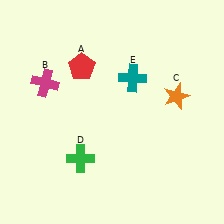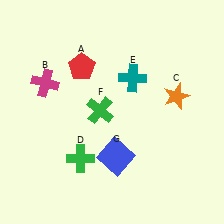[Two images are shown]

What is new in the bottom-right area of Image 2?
A blue square (G) was added in the bottom-right area of Image 2.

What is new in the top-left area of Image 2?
A green cross (F) was added in the top-left area of Image 2.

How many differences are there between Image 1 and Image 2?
There are 2 differences between the two images.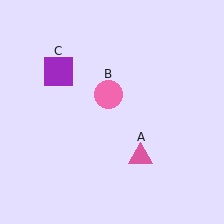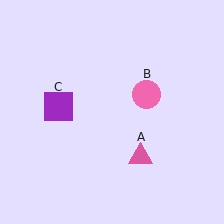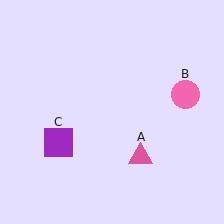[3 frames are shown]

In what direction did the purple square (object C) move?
The purple square (object C) moved down.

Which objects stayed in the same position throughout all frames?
Pink triangle (object A) remained stationary.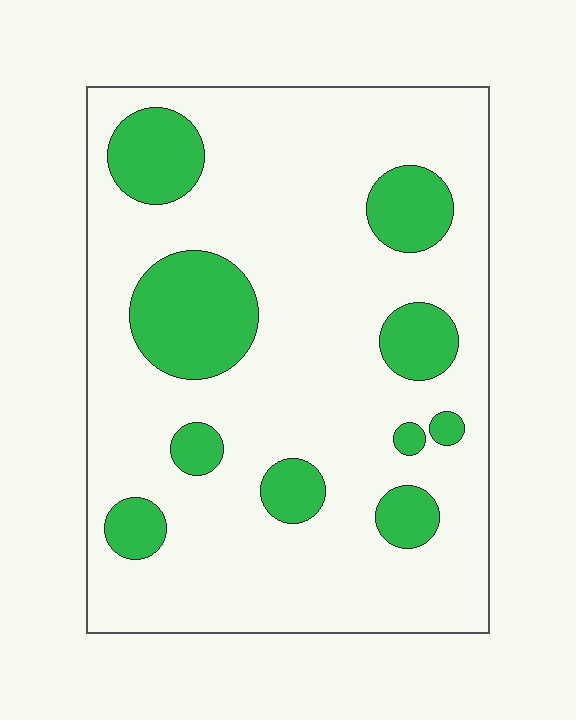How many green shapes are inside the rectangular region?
10.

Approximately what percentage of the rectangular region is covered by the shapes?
Approximately 20%.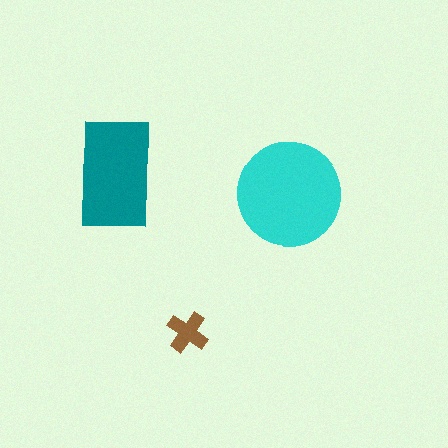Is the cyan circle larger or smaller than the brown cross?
Larger.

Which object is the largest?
The cyan circle.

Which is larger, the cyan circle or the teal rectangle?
The cyan circle.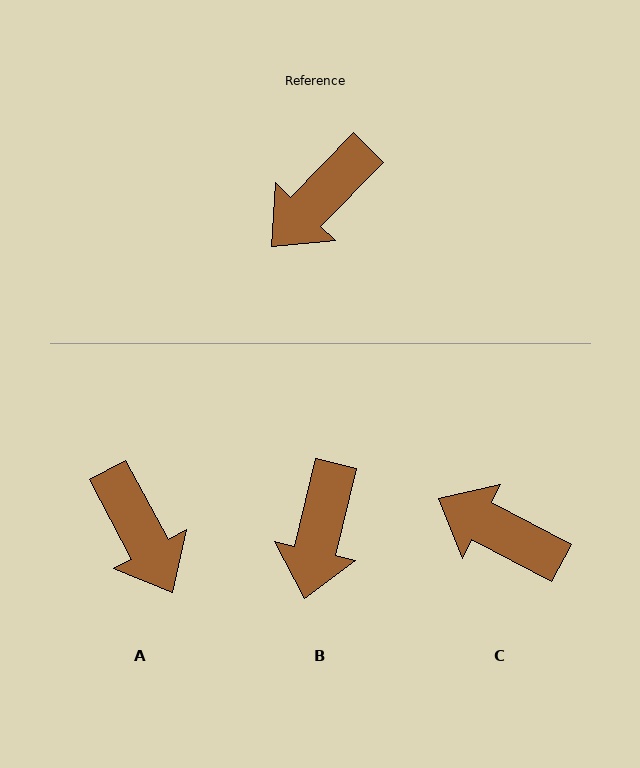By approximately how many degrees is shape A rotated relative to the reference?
Approximately 73 degrees counter-clockwise.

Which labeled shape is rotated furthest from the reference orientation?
C, about 73 degrees away.